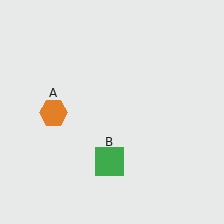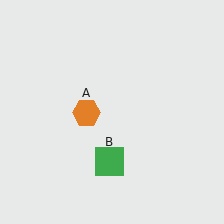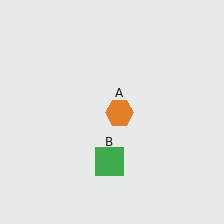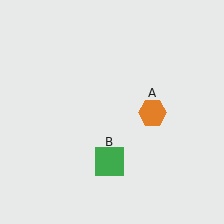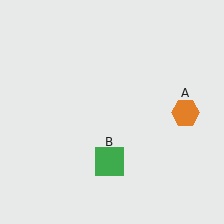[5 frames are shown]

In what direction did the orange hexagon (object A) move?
The orange hexagon (object A) moved right.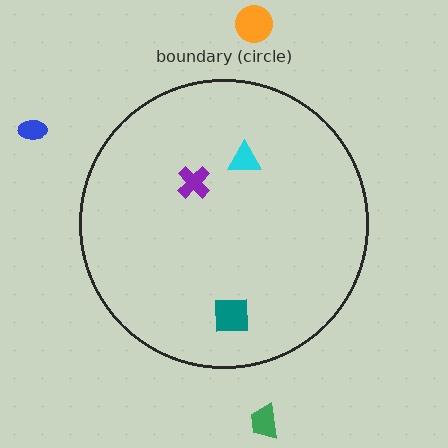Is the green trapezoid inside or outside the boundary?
Outside.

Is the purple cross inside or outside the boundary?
Inside.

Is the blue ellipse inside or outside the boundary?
Outside.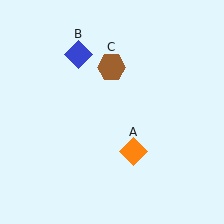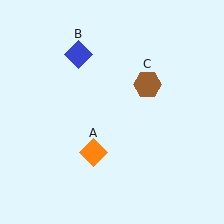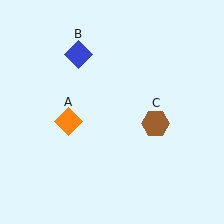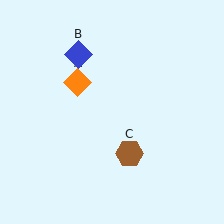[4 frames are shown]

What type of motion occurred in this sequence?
The orange diamond (object A), brown hexagon (object C) rotated clockwise around the center of the scene.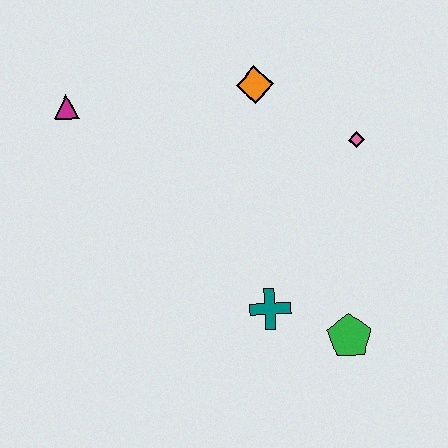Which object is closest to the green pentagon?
The teal cross is closest to the green pentagon.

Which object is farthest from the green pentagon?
The magenta triangle is farthest from the green pentagon.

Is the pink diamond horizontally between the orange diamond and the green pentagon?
No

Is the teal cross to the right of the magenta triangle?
Yes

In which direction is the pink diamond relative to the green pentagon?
The pink diamond is above the green pentagon.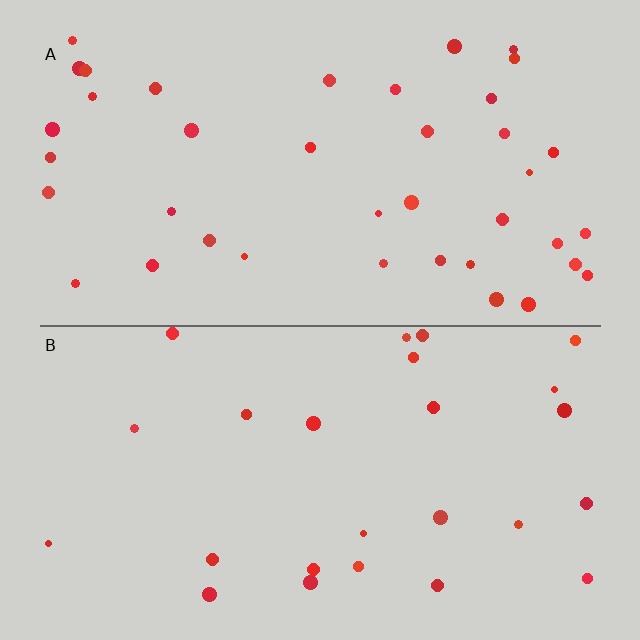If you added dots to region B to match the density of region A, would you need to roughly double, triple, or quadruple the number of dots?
Approximately double.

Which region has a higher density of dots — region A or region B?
A (the top).